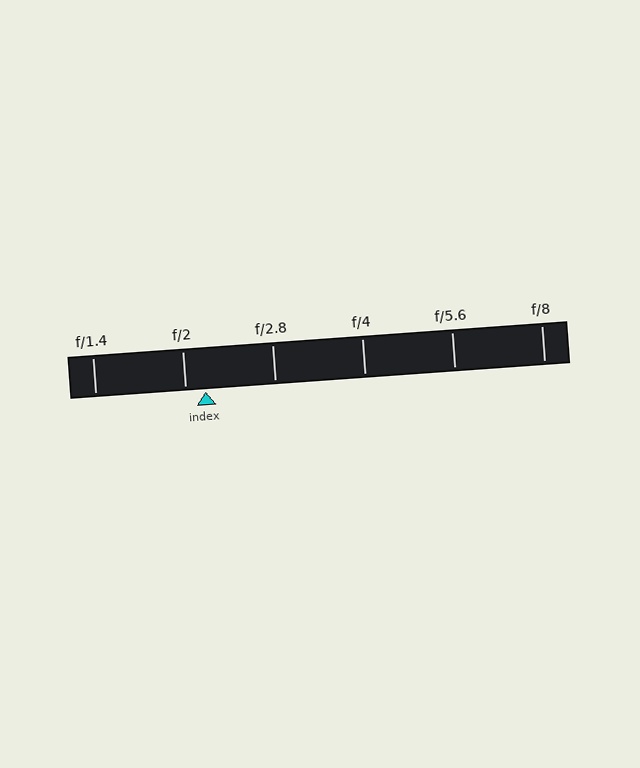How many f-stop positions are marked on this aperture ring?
There are 6 f-stop positions marked.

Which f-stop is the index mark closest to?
The index mark is closest to f/2.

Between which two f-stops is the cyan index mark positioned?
The index mark is between f/2 and f/2.8.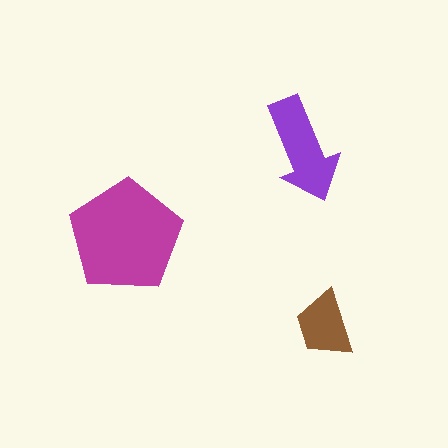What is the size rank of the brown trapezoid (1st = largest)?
3rd.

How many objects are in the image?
There are 3 objects in the image.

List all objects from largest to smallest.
The magenta pentagon, the purple arrow, the brown trapezoid.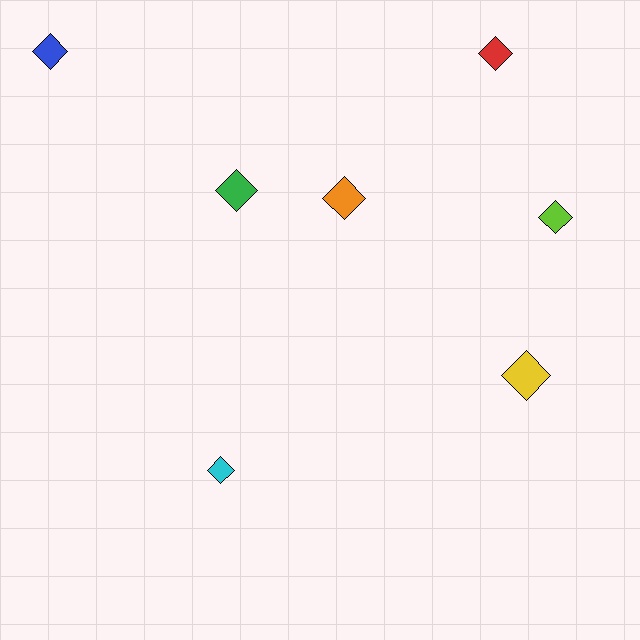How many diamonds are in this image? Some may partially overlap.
There are 7 diamonds.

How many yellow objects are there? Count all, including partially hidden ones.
There is 1 yellow object.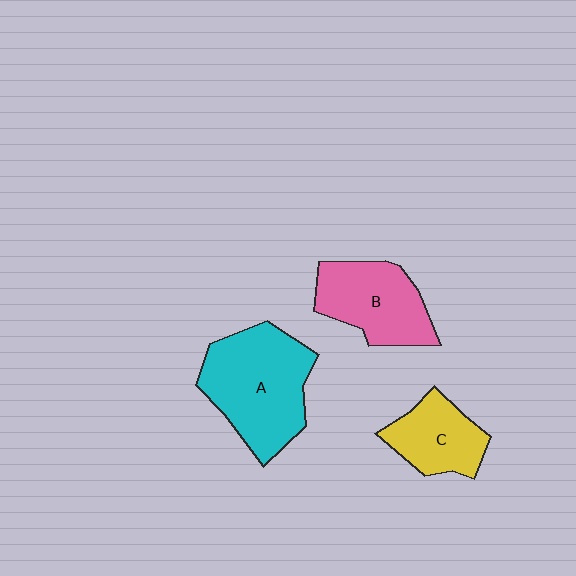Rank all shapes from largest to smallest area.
From largest to smallest: A (cyan), B (pink), C (yellow).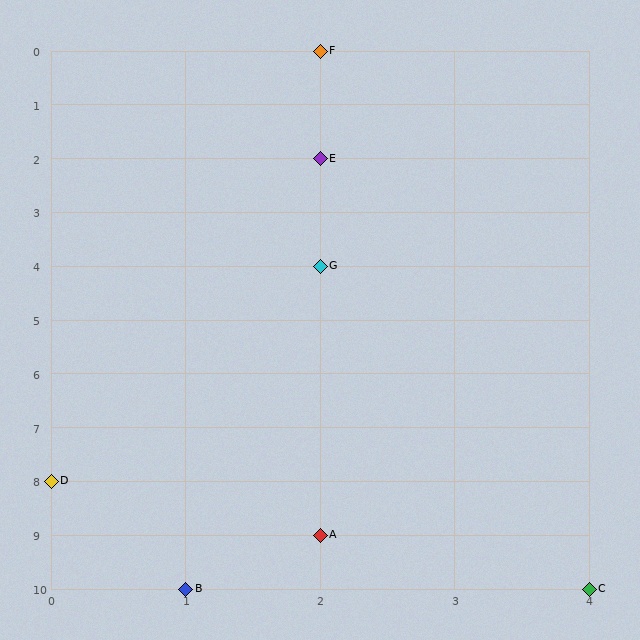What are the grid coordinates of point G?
Point G is at grid coordinates (2, 4).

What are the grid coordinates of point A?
Point A is at grid coordinates (2, 9).